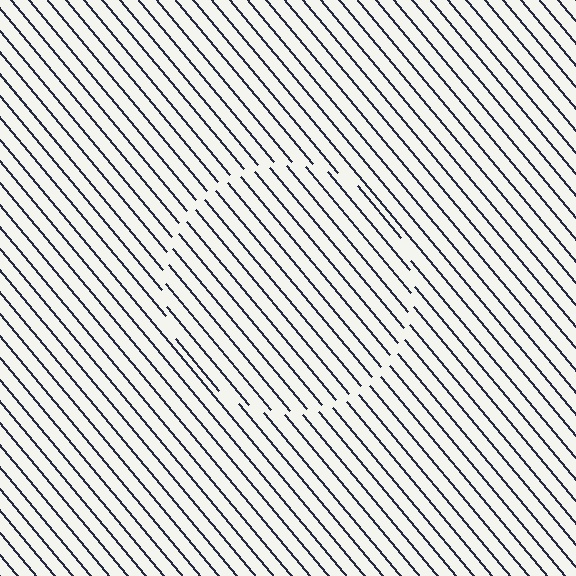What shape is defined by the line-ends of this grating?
An illusory circle. The interior of the shape contains the same grating, shifted by half a period — the contour is defined by the phase discontinuity where line-ends from the inner and outer gratings abut.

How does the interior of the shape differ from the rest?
The interior of the shape contains the same grating, shifted by half a period — the contour is defined by the phase discontinuity where line-ends from the inner and outer gratings abut.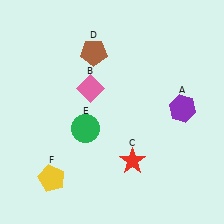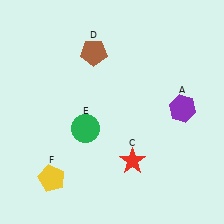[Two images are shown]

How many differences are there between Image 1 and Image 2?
There is 1 difference between the two images.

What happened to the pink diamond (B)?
The pink diamond (B) was removed in Image 2. It was in the top-left area of Image 1.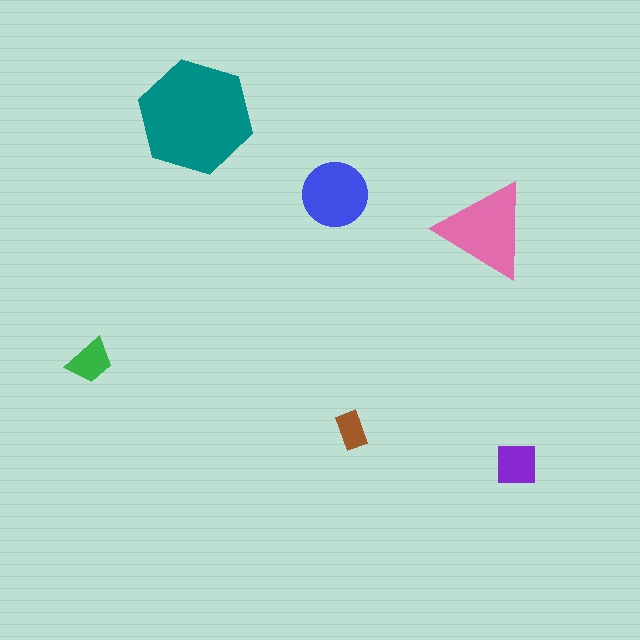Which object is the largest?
The teal hexagon.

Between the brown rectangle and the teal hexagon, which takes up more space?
The teal hexagon.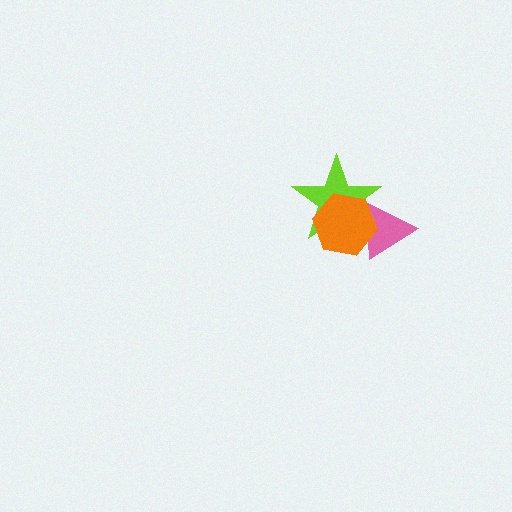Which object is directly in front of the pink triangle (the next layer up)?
The lime star is directly in front of the pink triangle.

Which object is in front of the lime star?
The orange hexagon is in front of the lime star.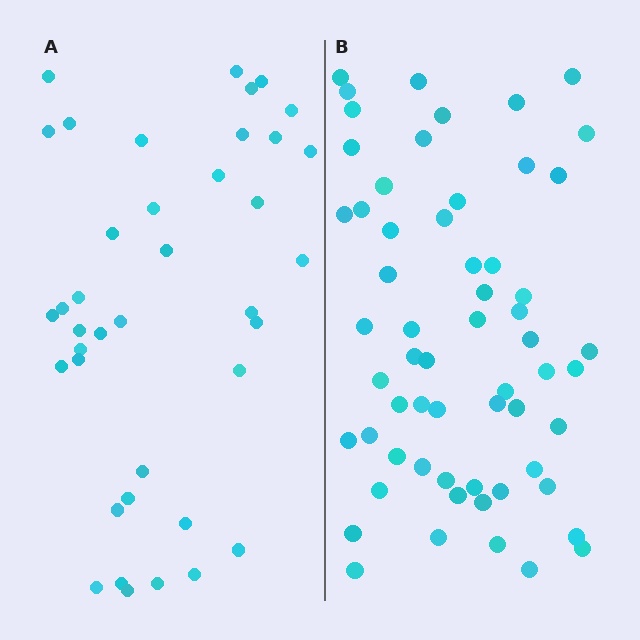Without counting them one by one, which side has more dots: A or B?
Region B (the right region) has more dots.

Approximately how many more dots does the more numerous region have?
Region B has approximately 20 more dots than region A.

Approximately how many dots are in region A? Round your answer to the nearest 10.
About 40 dots. (The exact count is 39, which rounds to 40.)